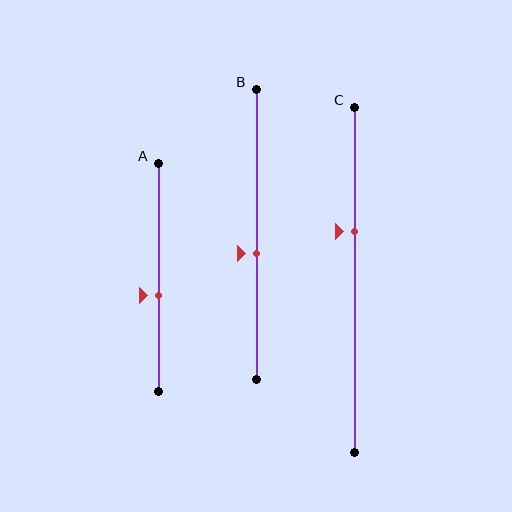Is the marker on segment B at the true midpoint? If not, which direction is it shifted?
No, the marker on segment B is shifted downward by about 7% of the segment length.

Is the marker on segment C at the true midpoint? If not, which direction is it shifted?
No, the marker on segment C is shifted upward by about 14% of the segment length.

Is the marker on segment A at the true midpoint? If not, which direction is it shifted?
No, the marker on segment A is shifted downward by about 8% of the segment length.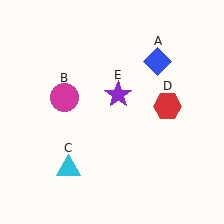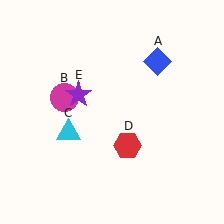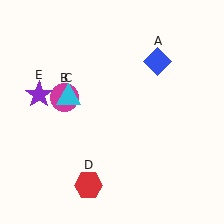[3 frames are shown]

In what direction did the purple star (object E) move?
The purple star (object E) moved left.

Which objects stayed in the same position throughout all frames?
Blue diamond (object A) and magenta circle (object B) remained stationary.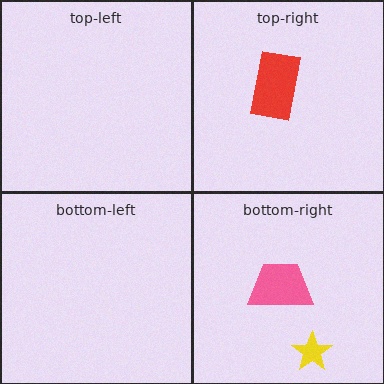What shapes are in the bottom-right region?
The yellow star, the pink trapezoid.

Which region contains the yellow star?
The bottom-right region.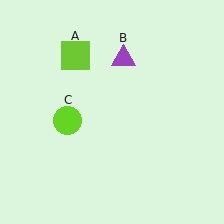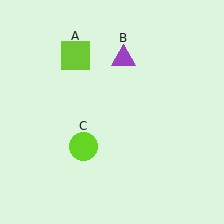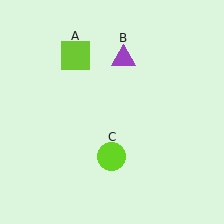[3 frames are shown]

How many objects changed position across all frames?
1 object changed position: lime circle (object C).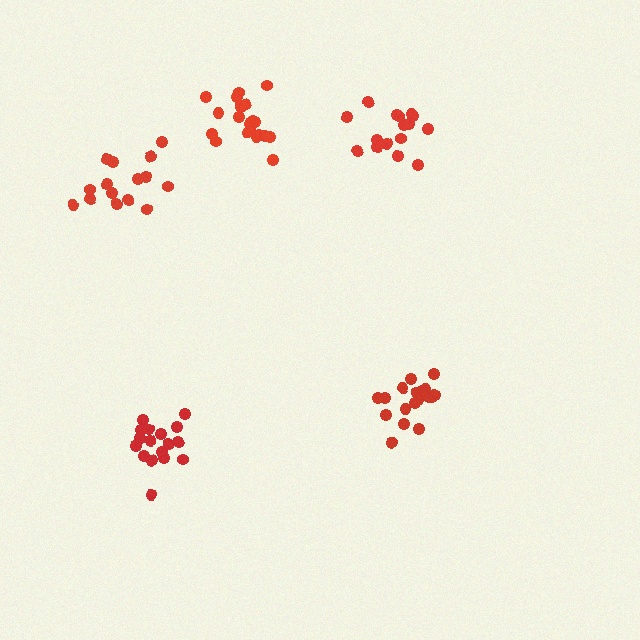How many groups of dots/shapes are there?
There are 5 groups.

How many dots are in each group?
Group 1: 20 dots, Group 2: 17 dots, Group 3: 16 dots, Group 4: 20 dots, Group 5: 15 dots (88 total).